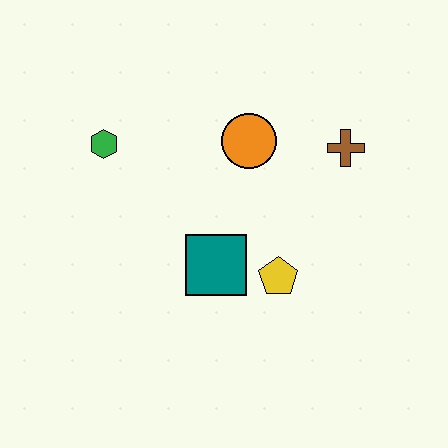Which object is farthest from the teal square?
The brown cross is farthest from the teal square.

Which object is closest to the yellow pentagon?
The teal square is closest to the yellow pentagon.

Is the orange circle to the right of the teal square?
Yes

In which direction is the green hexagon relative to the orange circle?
The green hexagon is to the left of the orange circle.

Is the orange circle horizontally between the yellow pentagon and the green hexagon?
Yes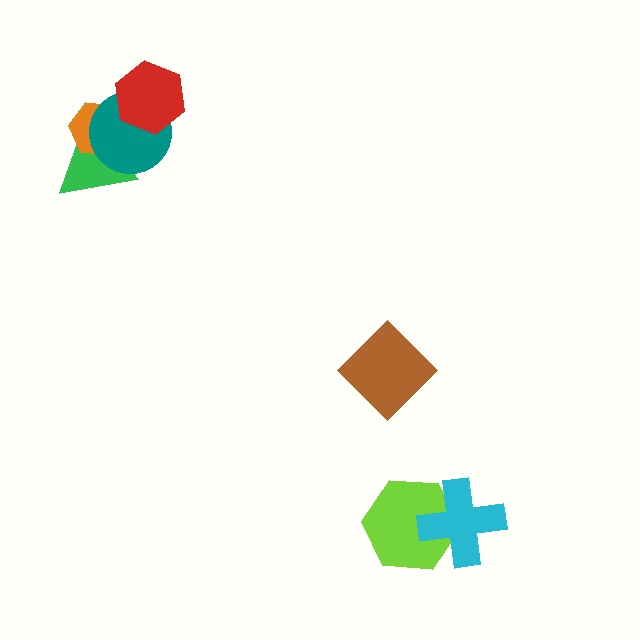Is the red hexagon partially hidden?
No, no other shape covers it.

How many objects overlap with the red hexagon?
1 object overlaps with the red hexagon.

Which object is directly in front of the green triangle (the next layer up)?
The orange hexagon is directly in front of the green triangle.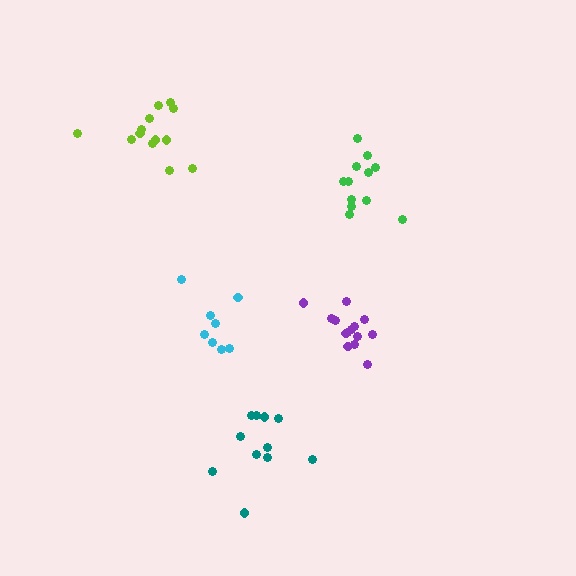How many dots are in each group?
Group 1: 12 dots, Group 2: 14 dots, Group 3: 13 dots, Group 4: 11 dots, Group 5: 8 dots (58 total).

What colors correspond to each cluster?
The clusters are colored: green, purple, lime, teal, cyan.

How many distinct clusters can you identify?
There are 5 distinct clusters.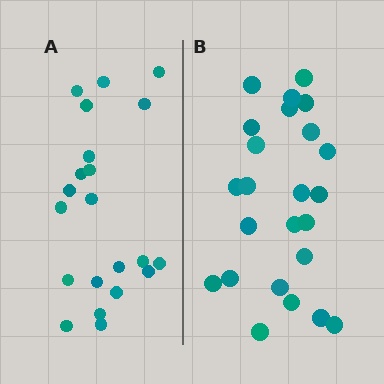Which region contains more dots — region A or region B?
Region B (the right region) has more dots.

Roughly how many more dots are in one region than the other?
Region B has just a few more — roughly 2 or 3 more dots than region A.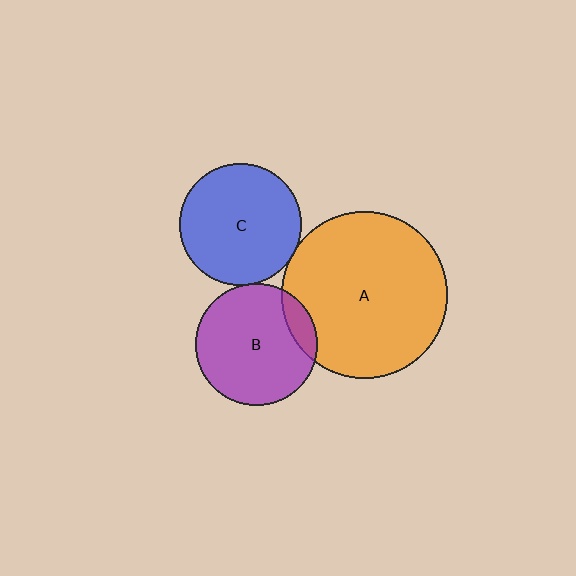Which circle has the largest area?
Circle A (orange).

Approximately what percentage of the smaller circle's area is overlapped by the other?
Approximately 10%.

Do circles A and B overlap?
Yes.